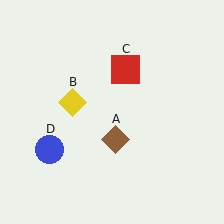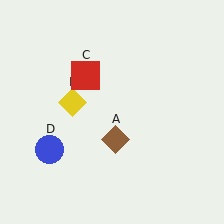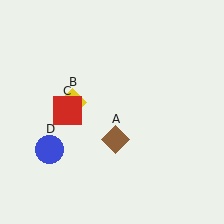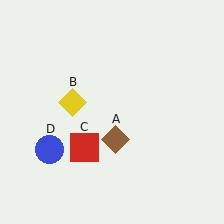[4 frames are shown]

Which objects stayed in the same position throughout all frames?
Brown diamond (object A) and yellow diamond (object B) and blue circle (object D) remained stationary.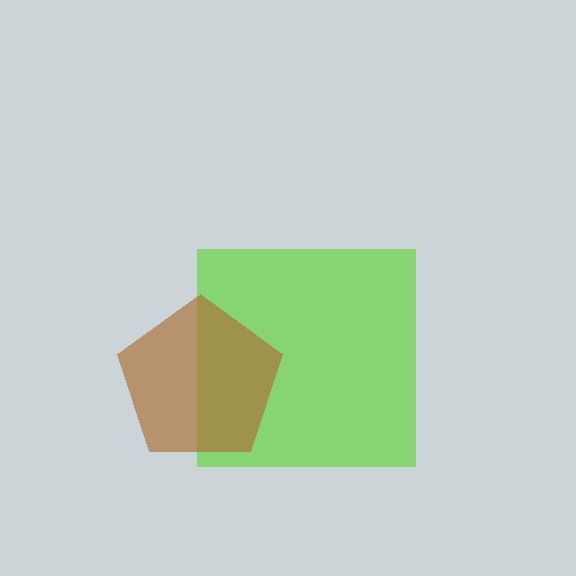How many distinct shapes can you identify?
There are 2 distinct shapes: a lime square, a brown pentagon.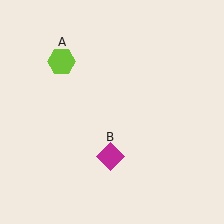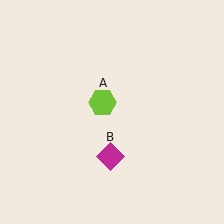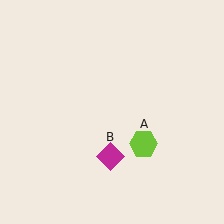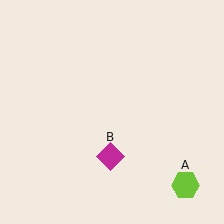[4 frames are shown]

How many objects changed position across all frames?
1 object changed position: lime hexagon (object A).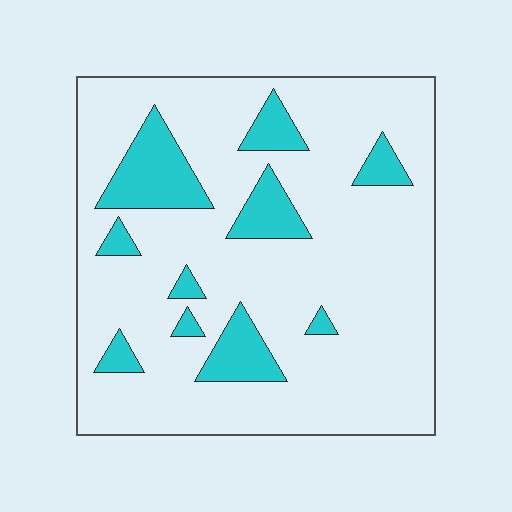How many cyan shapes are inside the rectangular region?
10.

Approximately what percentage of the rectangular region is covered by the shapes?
Approximately 15%.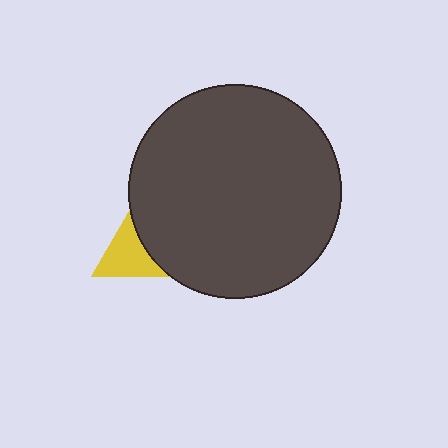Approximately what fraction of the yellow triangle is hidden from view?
Roughly 57% of the yellow triangle is hidden behind the dark gray circle.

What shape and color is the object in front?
The object in front is a dark gray circle.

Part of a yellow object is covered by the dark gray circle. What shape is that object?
It is a triangle.